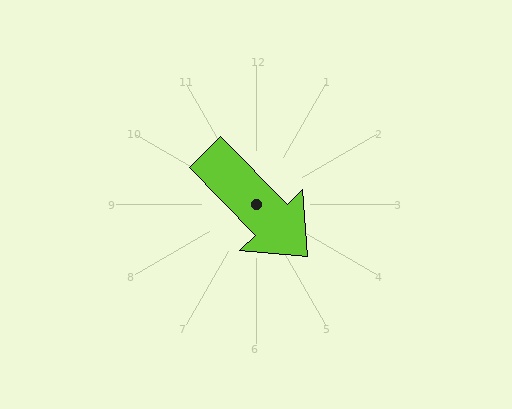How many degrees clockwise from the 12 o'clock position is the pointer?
Approximately 136 degrees.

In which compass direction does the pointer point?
Southeast.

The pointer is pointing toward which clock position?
Roughly 5 o'clock.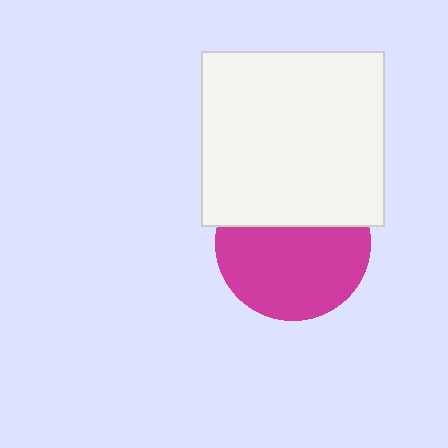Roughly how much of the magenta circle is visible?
About half of it is visible (roughly 63%).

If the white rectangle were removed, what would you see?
You would see the complete magenta circle.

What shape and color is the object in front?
The object in front is a white rectangle.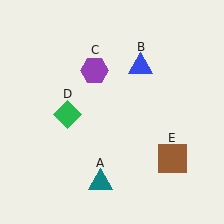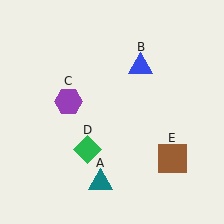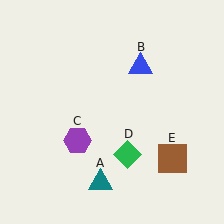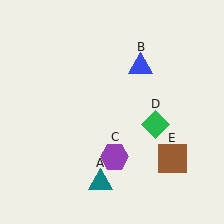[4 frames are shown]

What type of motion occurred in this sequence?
The purple hexagon (object C), green diamond (object D) rotated counterclockwise around the center of the scene.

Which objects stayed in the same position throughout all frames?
Teal triangle (object A) and blue triangle (object B) and brown square (object E) remained stationary.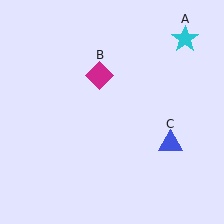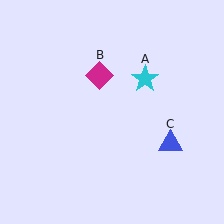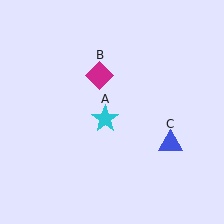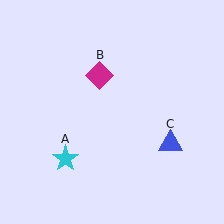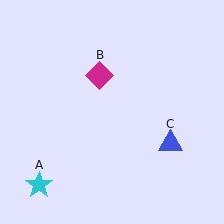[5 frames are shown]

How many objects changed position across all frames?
1 object changed position: cyan star (object A).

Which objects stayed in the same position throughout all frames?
Magenta diamond (object B) and blue triangle (object C) remained stationary.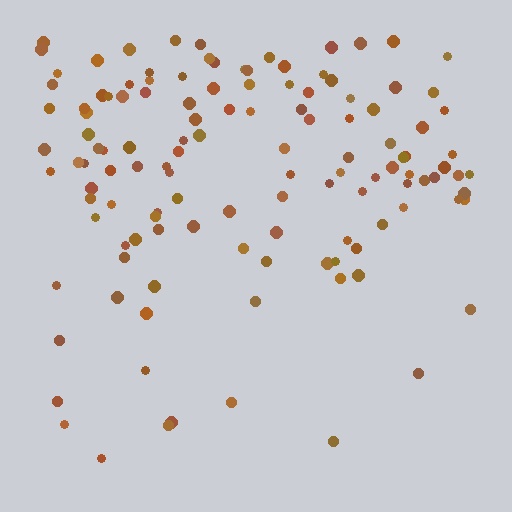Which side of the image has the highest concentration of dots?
The top.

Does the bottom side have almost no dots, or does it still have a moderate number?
Still a moderate number, just noticeably fewer than the top.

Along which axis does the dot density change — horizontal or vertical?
Vertical.